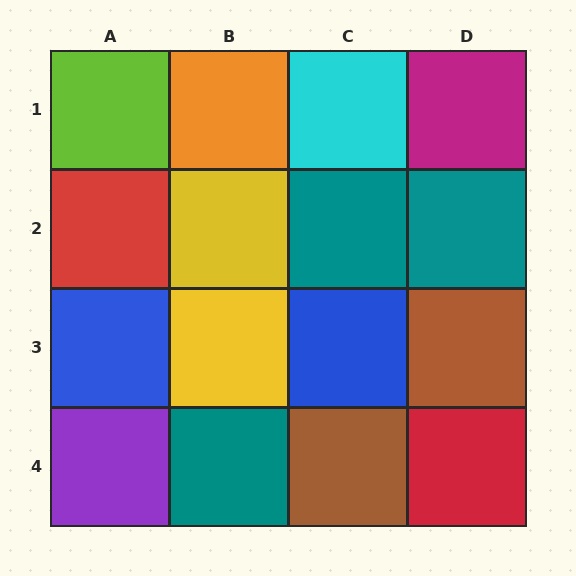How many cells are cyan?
1 cell is cyan.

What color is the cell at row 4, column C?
Brown.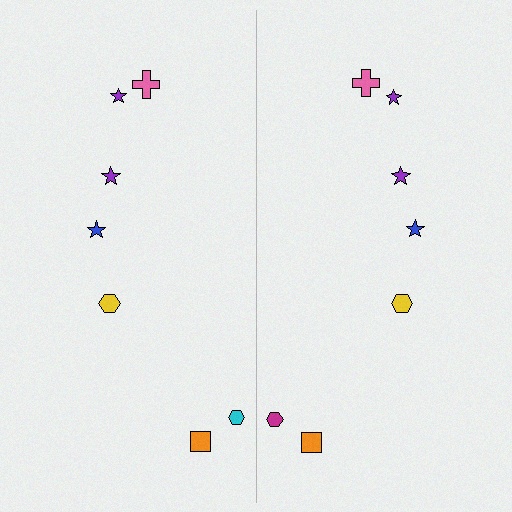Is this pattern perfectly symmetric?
No, the pattern is not perfectly symmetric. The magenta hexagon on the right side breaks the symmetry — its mirror counterpart is cyan.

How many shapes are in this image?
There are 14 shapes in this image.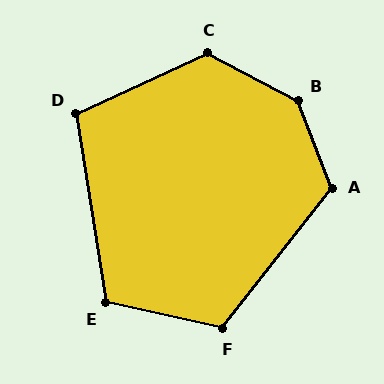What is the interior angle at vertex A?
Approximately 121 degrees (obtuse).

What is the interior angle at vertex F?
Approximately 115 degrees (obtuse).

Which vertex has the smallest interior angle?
D, at approximately 106 degrees.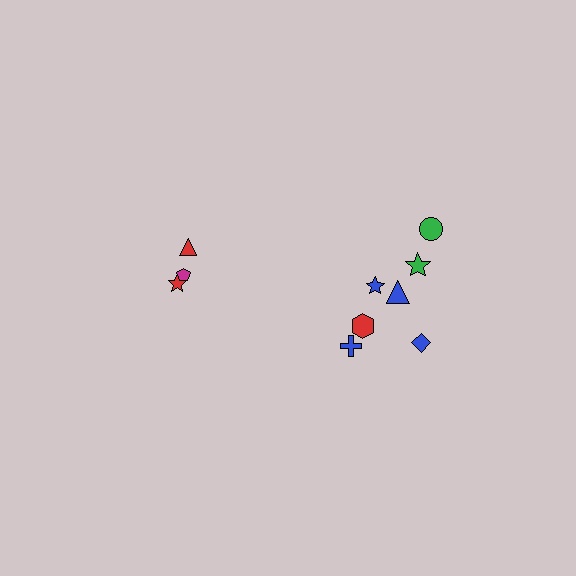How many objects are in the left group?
There are 3 objects.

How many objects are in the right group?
There are 7 objects.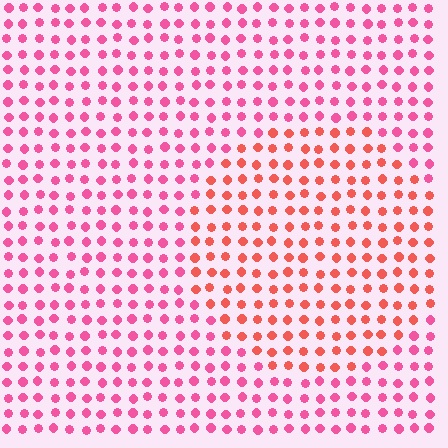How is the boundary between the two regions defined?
The boundary is defined purely by a slight shift in hue (about 32 degrees). Spacing, size, and orientation are identical on both sides.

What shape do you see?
I see a circle.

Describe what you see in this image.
The image is filled with small pink elements in a uniform arrangement. A circle-shaped region is visible where the elements are tinted to a slightly different hue, forming a subtle color boundary.